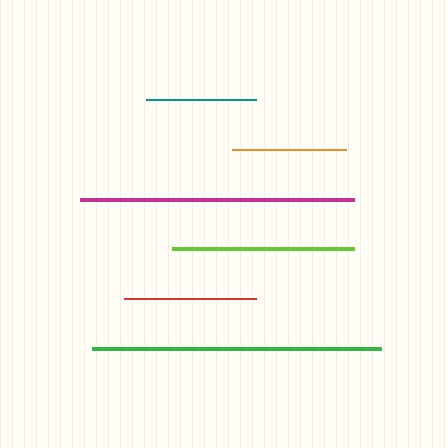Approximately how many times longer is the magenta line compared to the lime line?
The magenta line is approximately 1.5 times the length of the lime line.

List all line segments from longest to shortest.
From longest to shortest: green, magenta, lime, red, orange, teal.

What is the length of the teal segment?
The teal segment is approximately 110 pixels long.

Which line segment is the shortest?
The teal line is the shortest at approximately 110 pixels.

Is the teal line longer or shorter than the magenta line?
The magenta line is longer than the teal line.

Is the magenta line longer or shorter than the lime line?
The magenta line is longer than the lime line.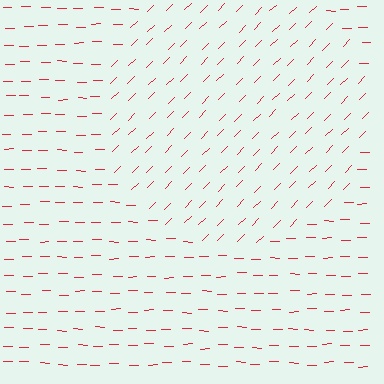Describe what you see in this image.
The image is filled with small red line segments. A circle region in the image has lines oriented differently from the surrounding lines, creating a visible texture boundary.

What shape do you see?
I see a circle.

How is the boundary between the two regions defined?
The boundary is defined purely by a change in line orientation (approximately 45 degrees difference). All lines are the same color and thickness.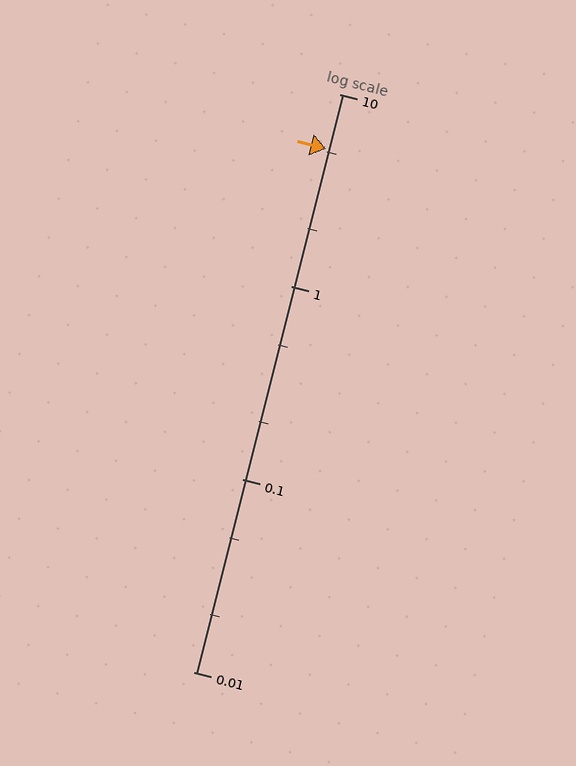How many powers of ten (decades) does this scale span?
The scale spans 3 decades, from 0.01 to 10.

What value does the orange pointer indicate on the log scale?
The pointer indicates approximately 5.2.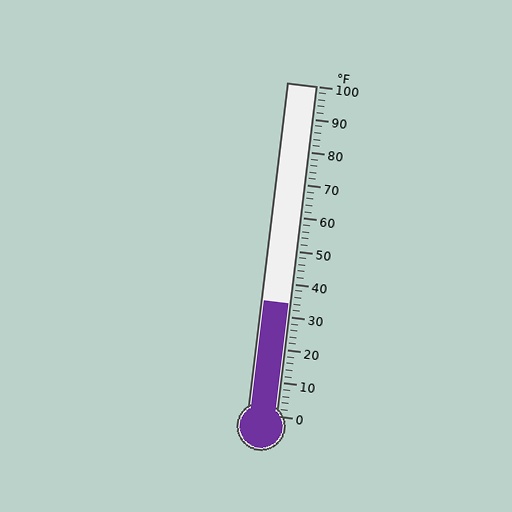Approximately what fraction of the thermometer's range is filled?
The thermometer is filled to approximately 35% of its range.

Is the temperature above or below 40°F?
The temperature is below 40°F.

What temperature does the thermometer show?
The thermometer shows approximately 34°F.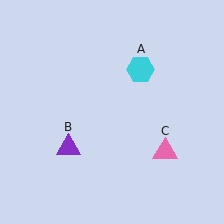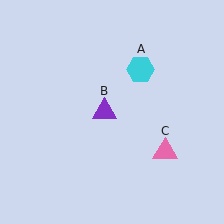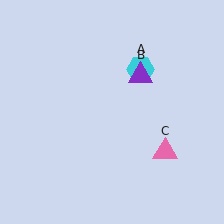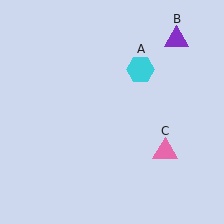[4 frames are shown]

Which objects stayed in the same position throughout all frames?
Cyan hexagon (object A) and pink triangle (object C) remained stationary.